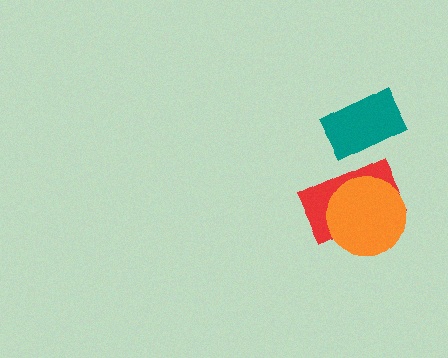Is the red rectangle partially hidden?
Yes, it is partially covered by another shape.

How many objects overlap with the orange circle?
1 object overlaps with the orange circle.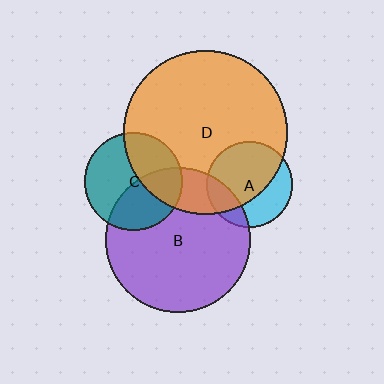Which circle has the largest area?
Circle D (orange).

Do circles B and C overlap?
Yes.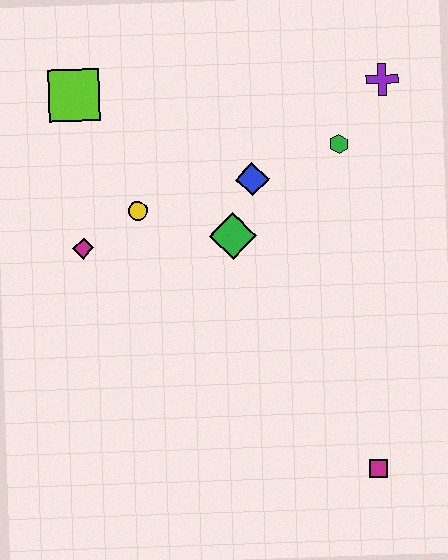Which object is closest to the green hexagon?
The purple cross is closest to the green hexagon.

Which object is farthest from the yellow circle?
The magenta square is farthest from the yellow circle.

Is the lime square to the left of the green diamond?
Yes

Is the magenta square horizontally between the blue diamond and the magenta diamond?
No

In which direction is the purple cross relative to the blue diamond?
The purple cross is to the right of the blue diamond.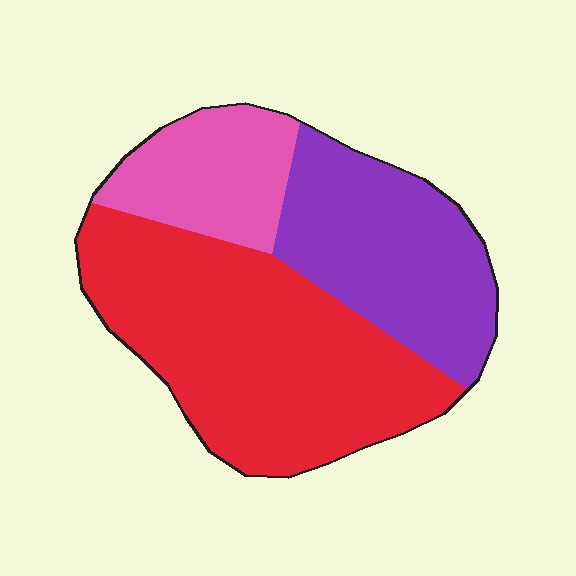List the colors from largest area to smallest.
From largest to smallest: red, purple, pink.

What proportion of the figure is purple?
Purple covers roughly 30% of the figure.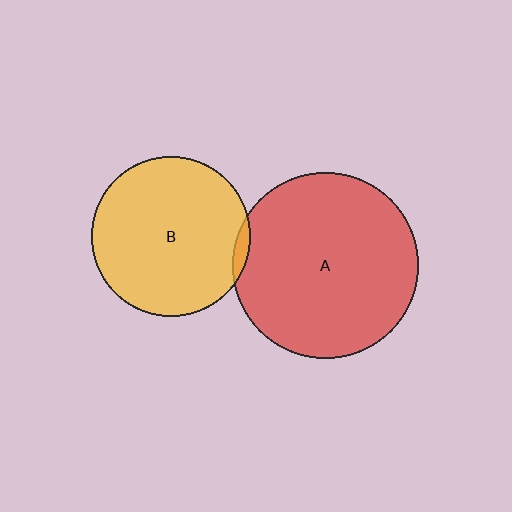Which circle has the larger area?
Circle A (red).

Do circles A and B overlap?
Yes.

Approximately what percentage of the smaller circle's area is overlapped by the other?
Approximately 5%.